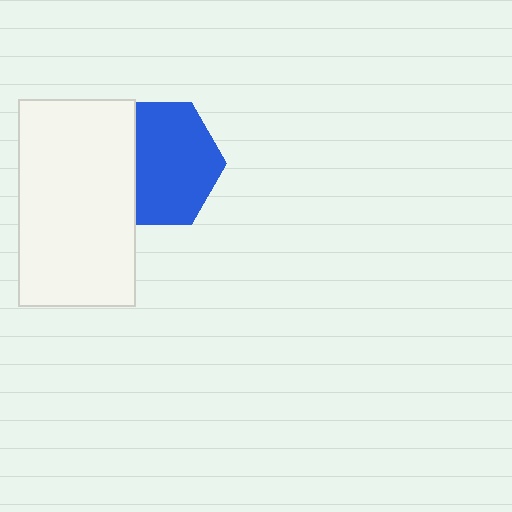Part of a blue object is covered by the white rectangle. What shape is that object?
It is a hexagon.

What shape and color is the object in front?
The object in front is a white rectangle.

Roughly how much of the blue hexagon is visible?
Most of it is visible (roughly 69%).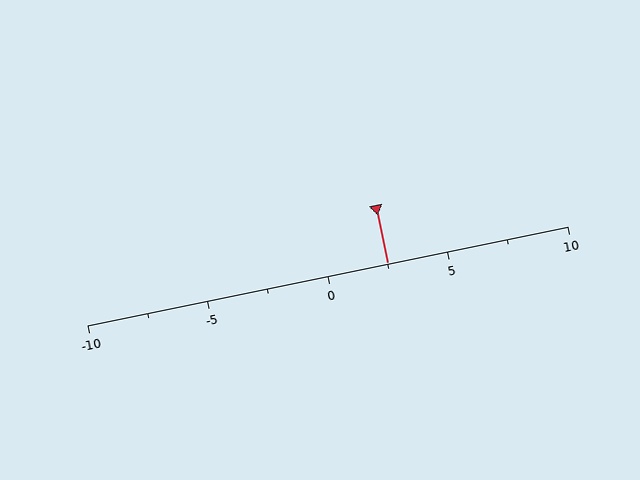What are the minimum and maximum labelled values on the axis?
The axis runs from -10 to 10.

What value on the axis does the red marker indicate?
The marker indicates approximately 2.5.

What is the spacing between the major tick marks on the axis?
The major ticks are spaced 5 apart.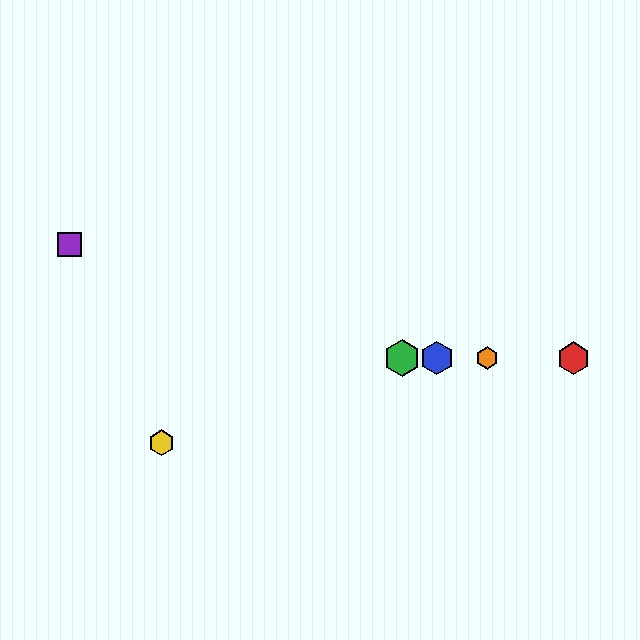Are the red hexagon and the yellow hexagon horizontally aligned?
No, the red hexagon is at y≈358 and the yellow hexagon is at y≈443.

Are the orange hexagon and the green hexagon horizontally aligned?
Yes, both are at y≈358.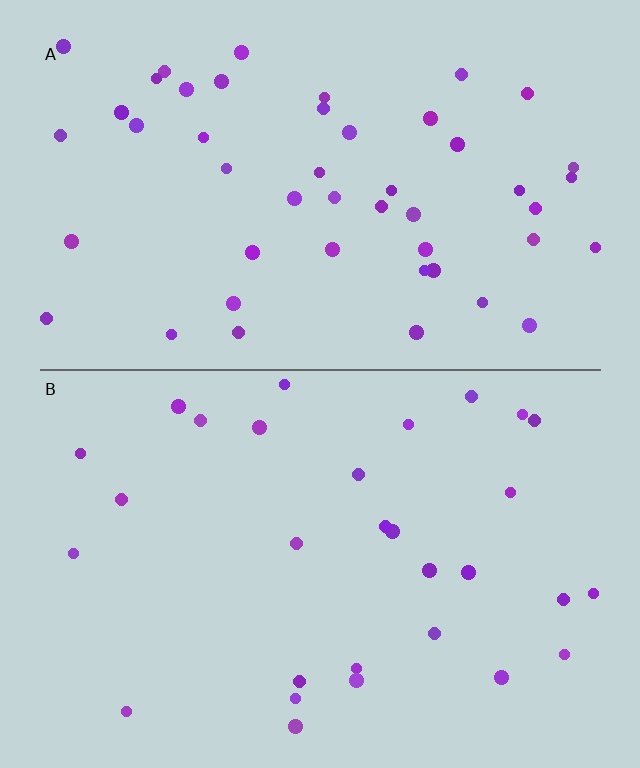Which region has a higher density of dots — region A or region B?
A (the top).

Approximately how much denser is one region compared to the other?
Approximately 1.6× — region A over region B.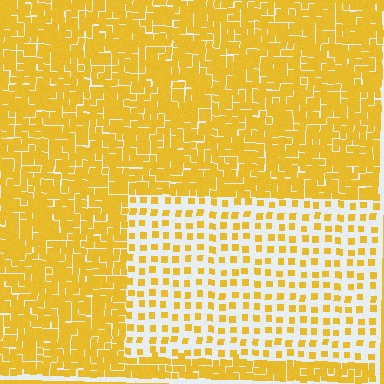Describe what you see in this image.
The image contains small yellow elements arranged at two different densities. A rectangle-shaped region is visible where the elements are less densely packed than the surrounding area.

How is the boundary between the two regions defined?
The boundary is defined by a change in element density (approximately 2.9x ratio). All elements are the same color, size, and shape.